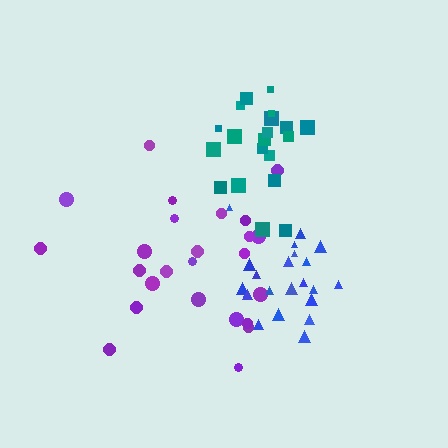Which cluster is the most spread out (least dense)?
Purple.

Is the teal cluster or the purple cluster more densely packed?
Teal.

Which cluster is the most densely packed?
Teal.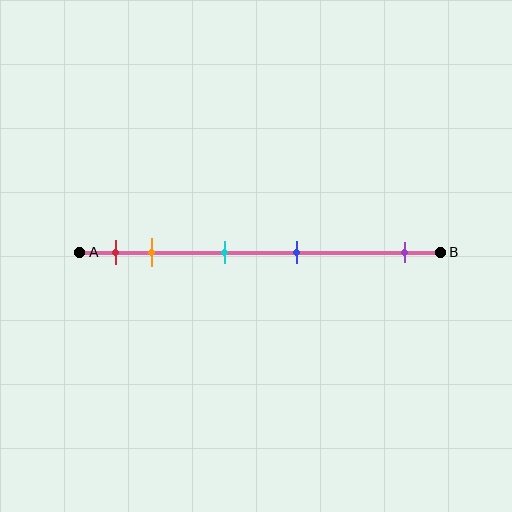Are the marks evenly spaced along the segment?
No, the marks are not evenly spaced.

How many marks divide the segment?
There are 5 marks dividing the segment.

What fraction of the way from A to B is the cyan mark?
The cyan mark is approximately 40% (0.4) of the way from A to B.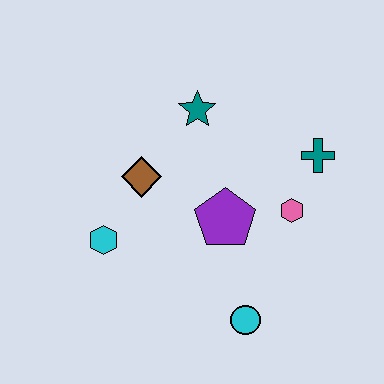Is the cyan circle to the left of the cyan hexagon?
No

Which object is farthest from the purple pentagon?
The cyan hexagon is farthest from the purple pentagon.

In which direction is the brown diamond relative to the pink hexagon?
The brown diamond is to the left of the pink hexagon.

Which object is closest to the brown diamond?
The cyan hexagon is closest to the brown diamond.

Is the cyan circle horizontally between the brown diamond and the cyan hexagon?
No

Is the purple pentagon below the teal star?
Yes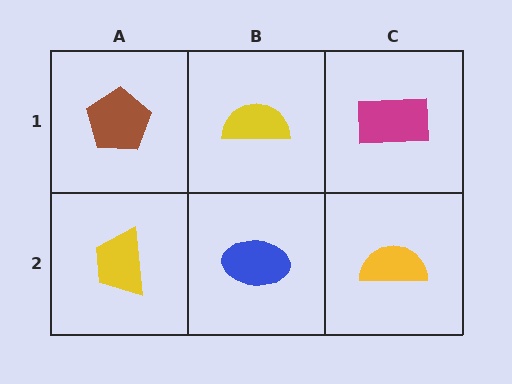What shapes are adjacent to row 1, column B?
A blue ellipse (row 2, column B), a brown pentagon (row 1, column A), a magenta rectangle (row 1, column C).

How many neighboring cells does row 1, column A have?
2.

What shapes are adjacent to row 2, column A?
A brown pentagon (row 1, column A), a blue ellipse (row 2, column B).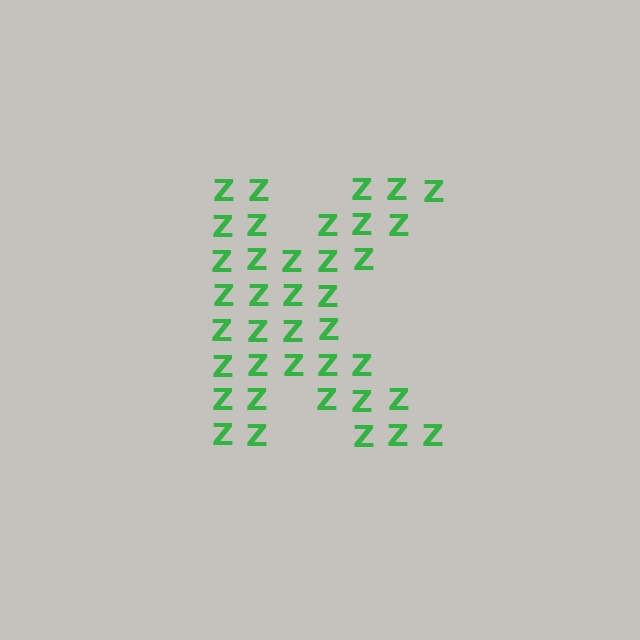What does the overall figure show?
The overall figure shows the letter K.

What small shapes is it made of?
It is made of small letter Z's.